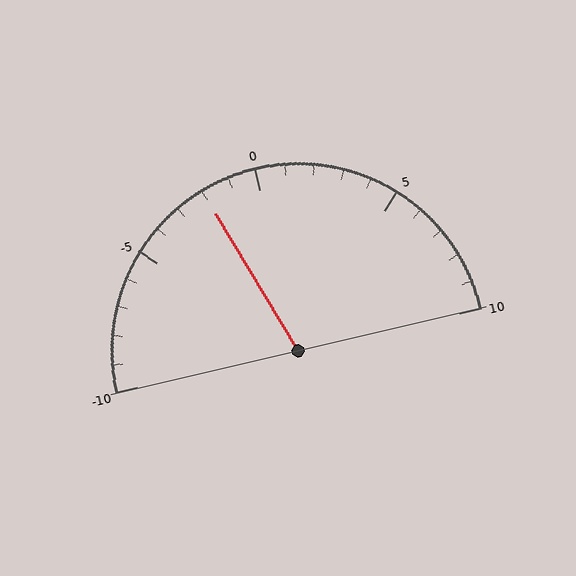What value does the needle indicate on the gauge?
The needle indicates approximately -2.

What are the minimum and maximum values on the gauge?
The gauge ranges from -10 to 10.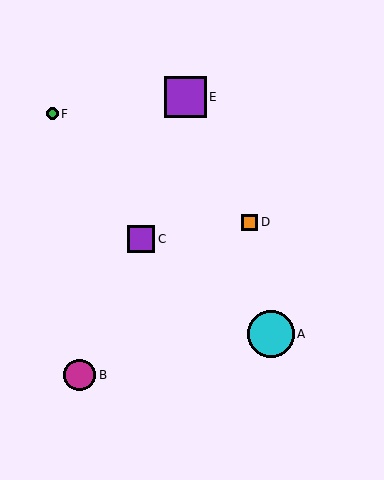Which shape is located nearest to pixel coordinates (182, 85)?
The purple square (labeled E) at (186, 97) is nearest to that location.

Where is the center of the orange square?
The center of the orange square is at (250, 222).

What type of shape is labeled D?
Shape D is an orange square.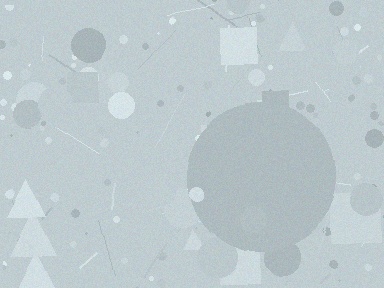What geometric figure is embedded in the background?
A circle is embedded in the background.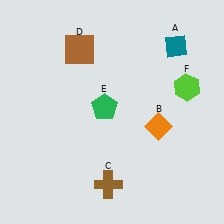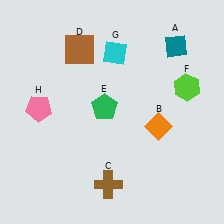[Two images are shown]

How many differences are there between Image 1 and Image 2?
There are 2 differences between the two images.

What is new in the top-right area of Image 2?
A cyan diamond (G) was added in the top-right area of Image 2.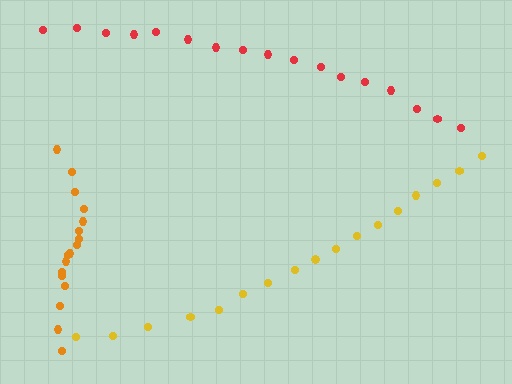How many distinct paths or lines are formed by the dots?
There are 3 distinct paths.